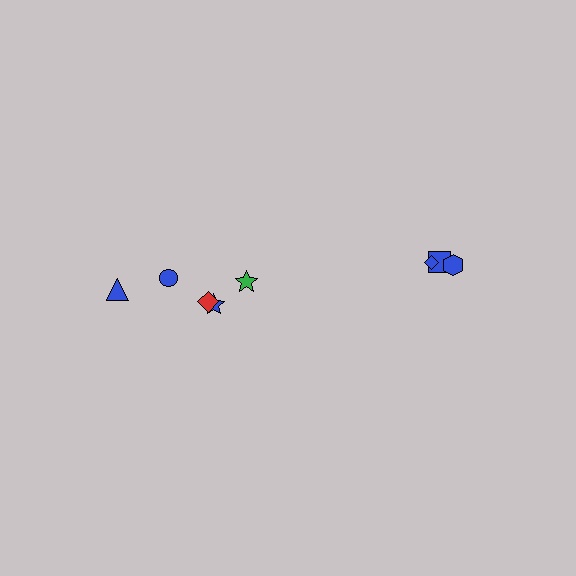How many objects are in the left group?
There are 5 objects.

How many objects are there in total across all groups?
There are 8 objects.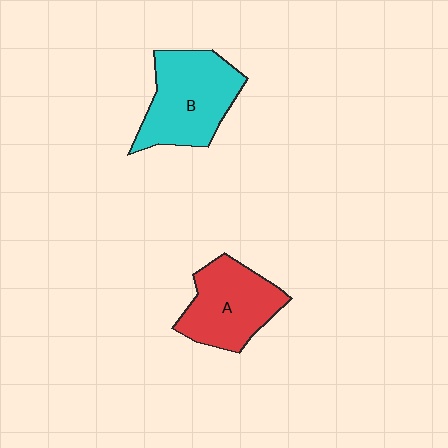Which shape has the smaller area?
Shape A (red).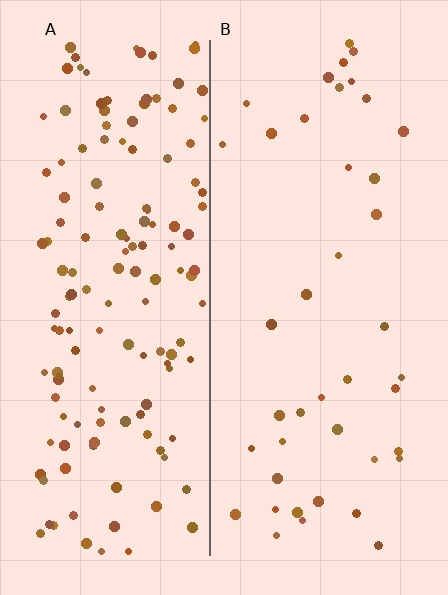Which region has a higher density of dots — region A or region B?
A (the left).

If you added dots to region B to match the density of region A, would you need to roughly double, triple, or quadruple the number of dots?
Approximately triple.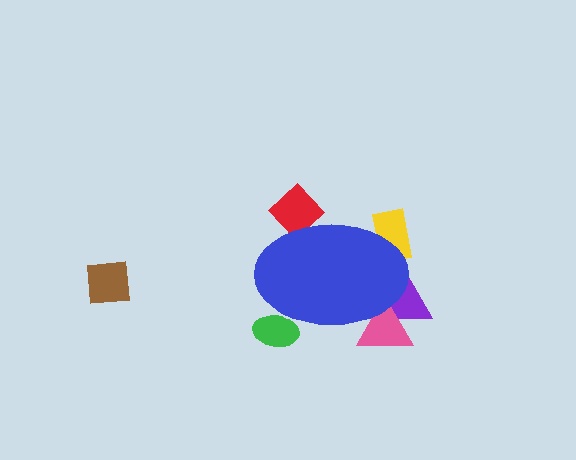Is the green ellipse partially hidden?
Yes, the green ellipse is partially hidden behind the blue ellipse.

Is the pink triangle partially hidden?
Yes, the pink triangle is partially hidden behind the blue ellipse.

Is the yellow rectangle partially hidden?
Yes, the yellow rectangle is partially hidden behind the blue ellipse.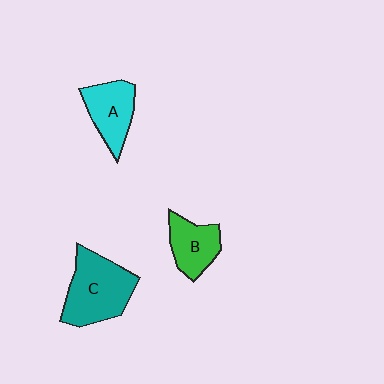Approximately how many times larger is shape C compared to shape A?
Approximately 1.5 times.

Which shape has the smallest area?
Shape B (green).